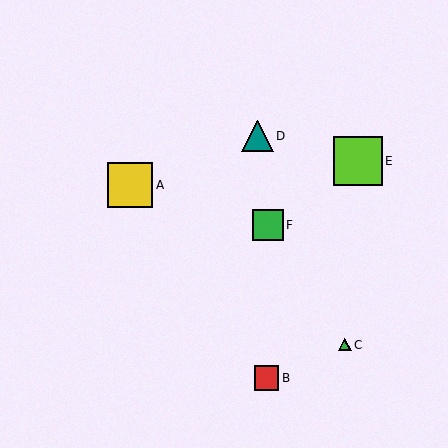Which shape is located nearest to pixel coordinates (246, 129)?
The teal triangle (labeled D) at (257, 136) is nearest to that location.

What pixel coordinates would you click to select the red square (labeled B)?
Click at (267, 378) to select the red square B.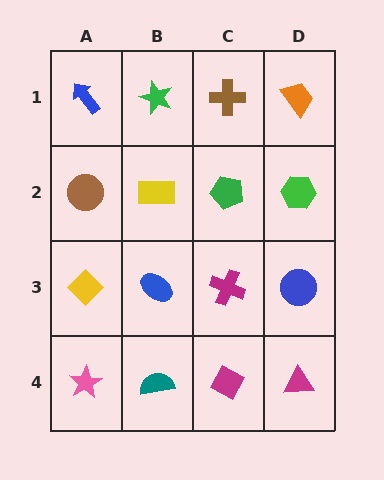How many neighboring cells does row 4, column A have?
2.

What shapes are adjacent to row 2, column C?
A brown cross (row 1, column C), a magenta cross (row 3, column C), a yellow rectangle (row 2, column B), a green hexagon (row 2, column D).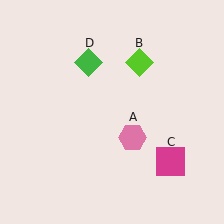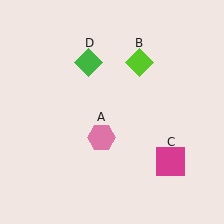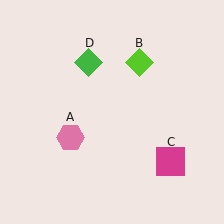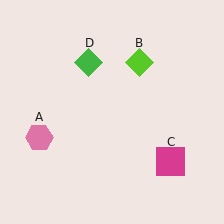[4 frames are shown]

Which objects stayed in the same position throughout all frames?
Lime diamond (object B) and magenta square (object C) and green diamond (object D) remained stationary.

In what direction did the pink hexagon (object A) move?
The pink hexagon (object A) moved left.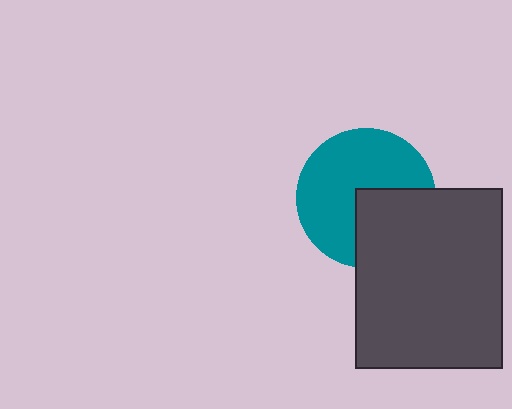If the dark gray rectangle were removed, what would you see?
You would see the complete teal circle.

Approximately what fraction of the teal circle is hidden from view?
Roughly 35% of the teal circle is hidden behind the dark gray rectangle.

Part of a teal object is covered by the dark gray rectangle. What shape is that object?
It is a circle.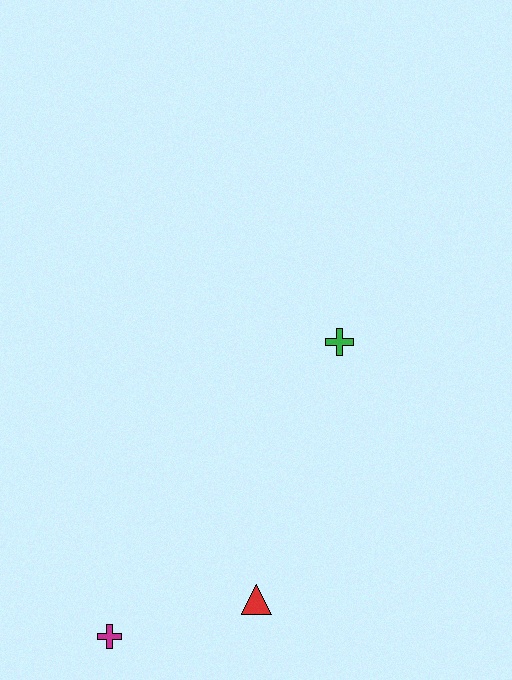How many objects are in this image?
There are 3 objects.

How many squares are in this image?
There are no squares.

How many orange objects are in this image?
There are no orange objects.